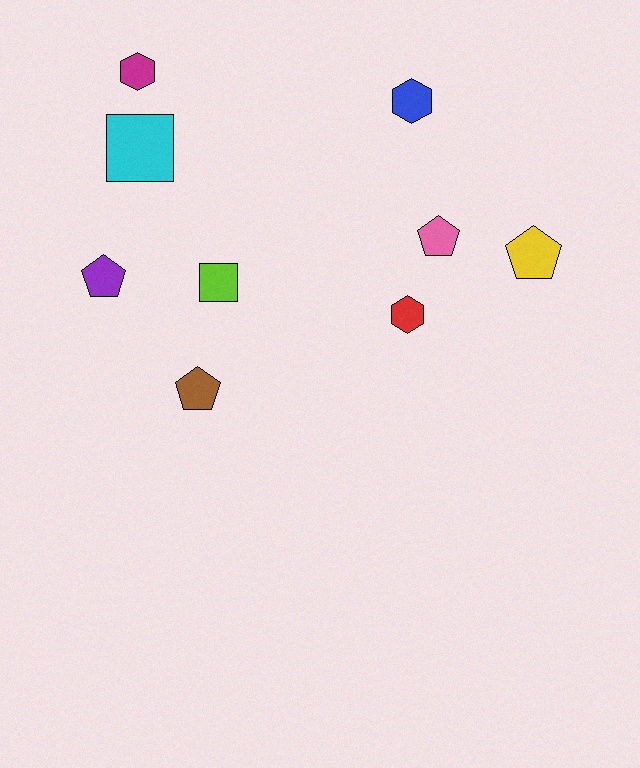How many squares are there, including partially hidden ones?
There are 2 squares.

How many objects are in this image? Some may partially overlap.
There are 9 objects.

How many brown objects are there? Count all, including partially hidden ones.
There is 1 brown object.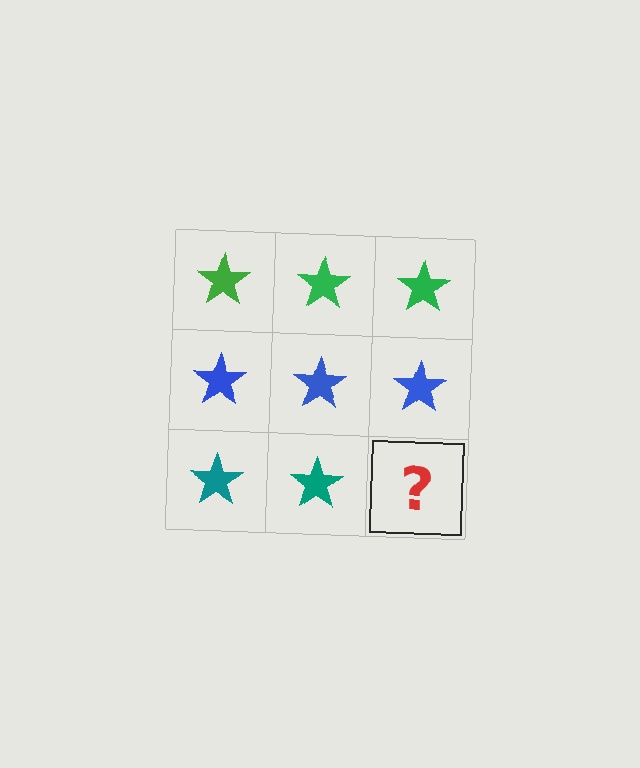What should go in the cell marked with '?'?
The missing cell should contain a teal star.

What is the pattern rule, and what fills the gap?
The rule is that each row has a consistent color. The gap should be filled with a teal star.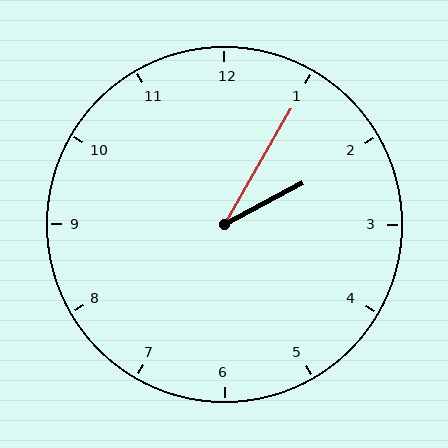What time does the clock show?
2:05.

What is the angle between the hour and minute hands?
Approximately 32 degrees.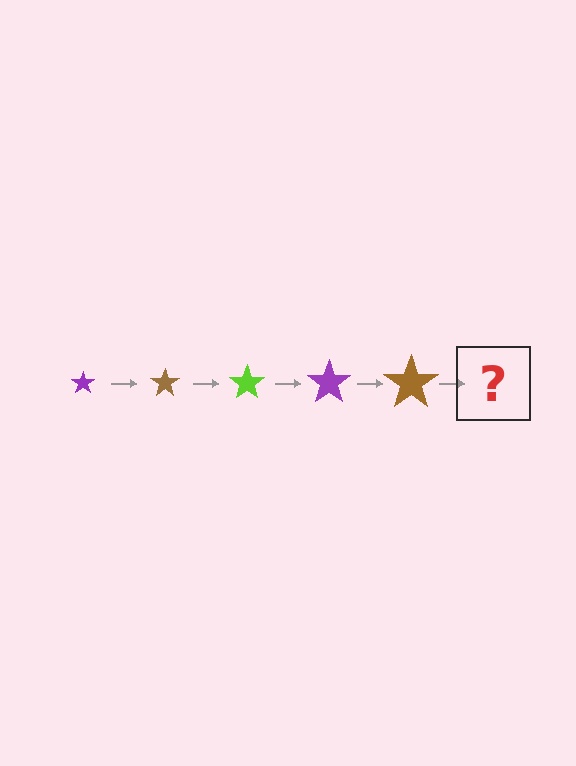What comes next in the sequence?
The next element should be a lime star, larger than the previous one.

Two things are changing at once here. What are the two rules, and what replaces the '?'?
The two rules are that the star grows larger each step and the color cycles through purple, brown, and lime. The '?' should be a lime star, larger than the previous one.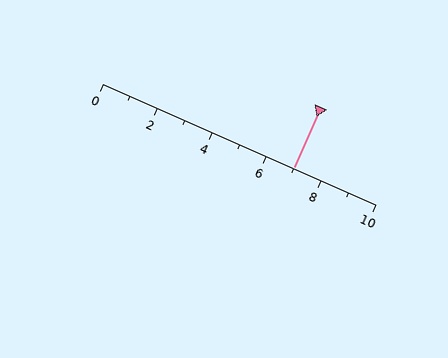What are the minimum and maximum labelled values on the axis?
The axis runs from 0 to 10.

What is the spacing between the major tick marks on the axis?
The major ticks are spaced 2 apart.